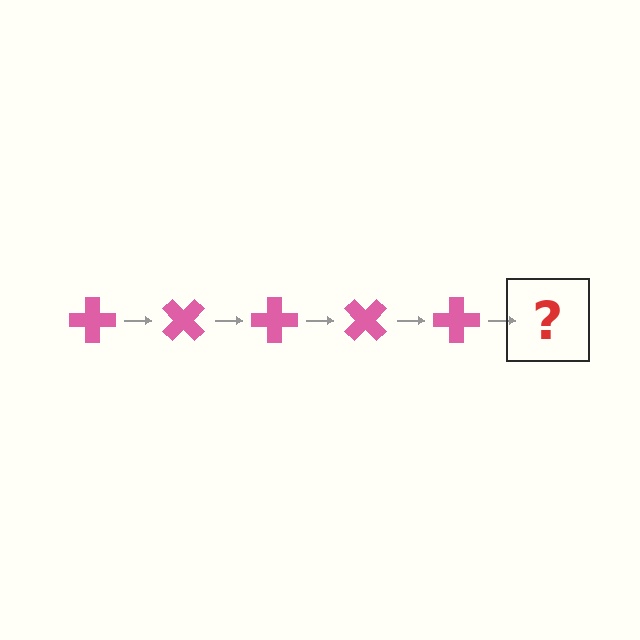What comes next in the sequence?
The next element should be a pink cross rotated 225 degrees.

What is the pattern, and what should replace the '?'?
The pattern is that the cross rotates 45 degrees each step. The '?' should be a pink cross rotated 225 degrees.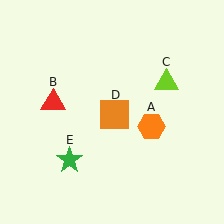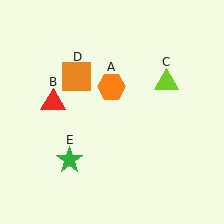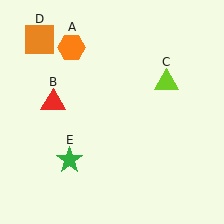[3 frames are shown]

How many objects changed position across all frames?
2 objects changed position: orange hexagon (object A), orange square (object D).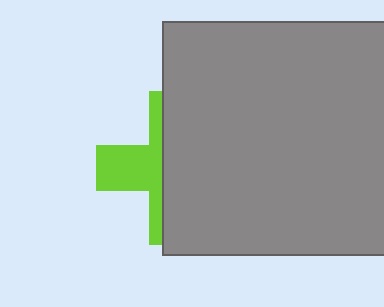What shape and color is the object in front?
The object in front is a gray square.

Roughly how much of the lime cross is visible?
A small part of it is visible (roughly 36%).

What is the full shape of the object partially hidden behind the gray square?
The partially hidden object is a lime cross.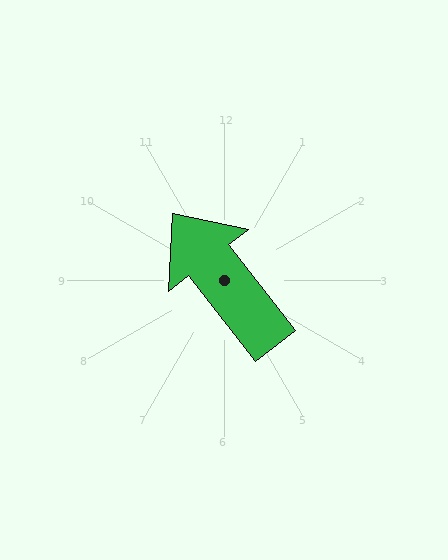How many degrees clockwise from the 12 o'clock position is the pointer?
Approximately 322 degrees.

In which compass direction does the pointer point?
Northwest.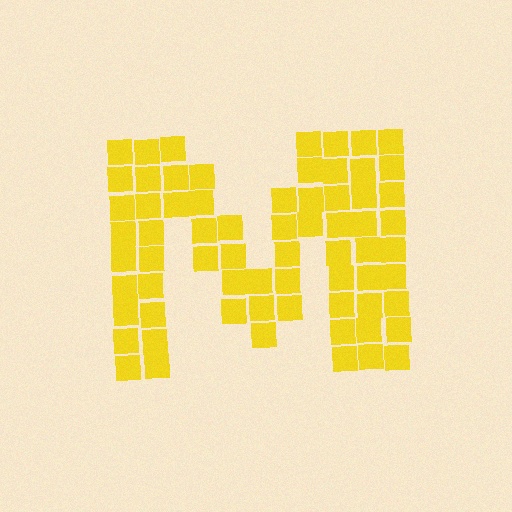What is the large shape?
The large shape is the letter M.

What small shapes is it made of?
It is made of small squares.